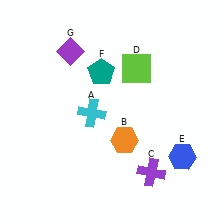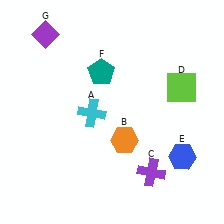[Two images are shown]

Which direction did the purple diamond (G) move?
The purple diamond (G) moved left.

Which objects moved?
The objects that moved are: the lime square (D), the purple diamond (G).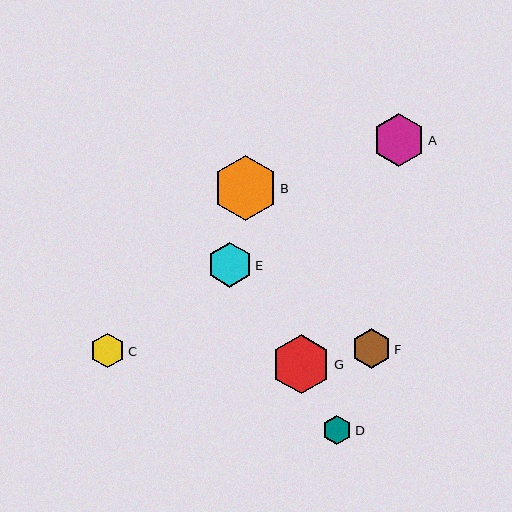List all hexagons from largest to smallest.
From largest to smallest: B, G, A, E, F, C, D.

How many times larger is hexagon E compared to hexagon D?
Hexagon E is approximately 1.5 times the size of hexagon D.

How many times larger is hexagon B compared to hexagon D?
Hexagon B is approximately 2.2 times the size of hexagon D.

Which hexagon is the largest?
Hexagon B is the largest with a size of approximately 65 pixels.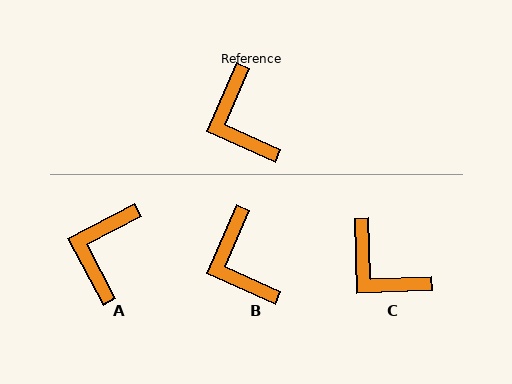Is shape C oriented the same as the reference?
No, it is off by about 26 degrees.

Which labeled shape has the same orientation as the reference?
B.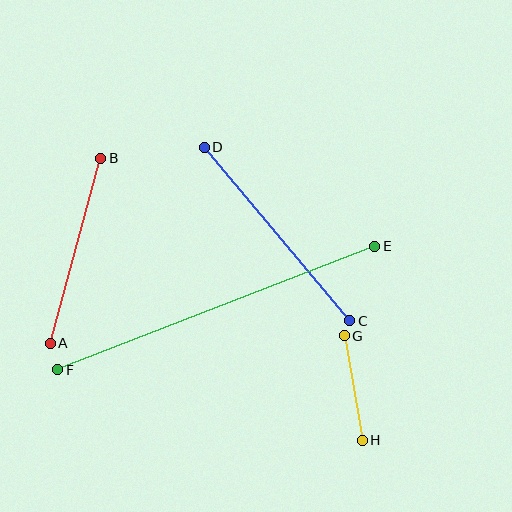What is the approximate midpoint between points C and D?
The midpoint is at approximately (277, 234) pixels.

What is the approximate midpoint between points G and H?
The midpoint is at approximately (353, 388) pixels.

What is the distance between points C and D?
The distance is approximately 227 pixels.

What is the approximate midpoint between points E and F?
The midpoint is at approximately (216, 308) pixels.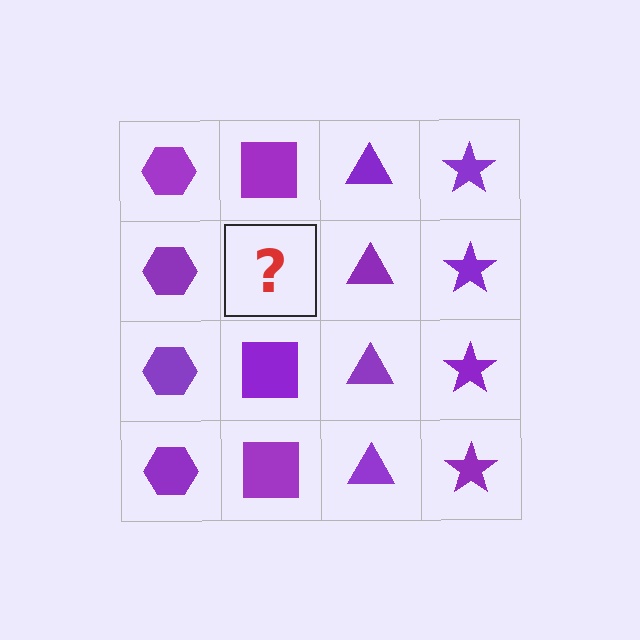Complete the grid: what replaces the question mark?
The question mark should be replaced with a purple square.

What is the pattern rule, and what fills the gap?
The rule is that each column has a consistent shape. The gap should be filled with a purple square.